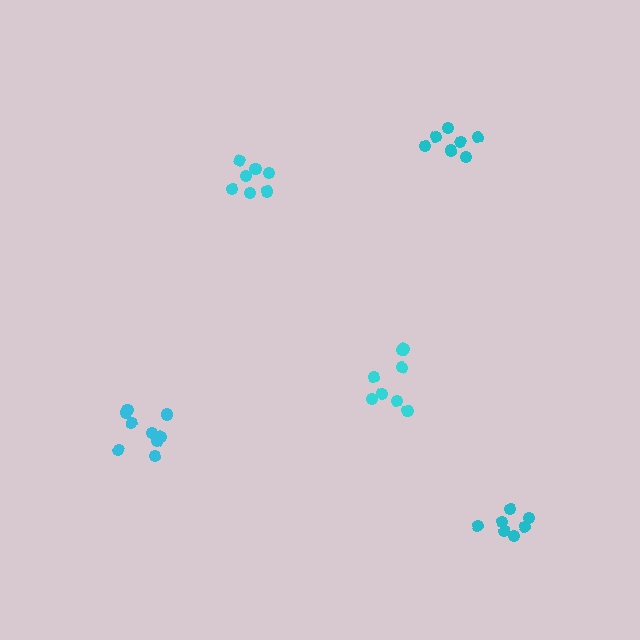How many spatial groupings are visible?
There are 5 spatial groupings.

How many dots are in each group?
Group 1: 7 dots, Group 2: 7 dots, Group 3: 9 dots, Group 4: 8 dots, Group 5: 7 dots (38 total).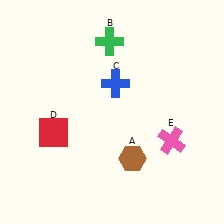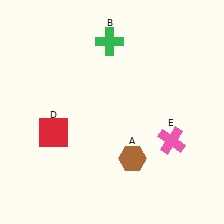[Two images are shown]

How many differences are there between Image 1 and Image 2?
There is 1 difference between the two images.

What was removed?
The blue cross (C) was removed in Image 2.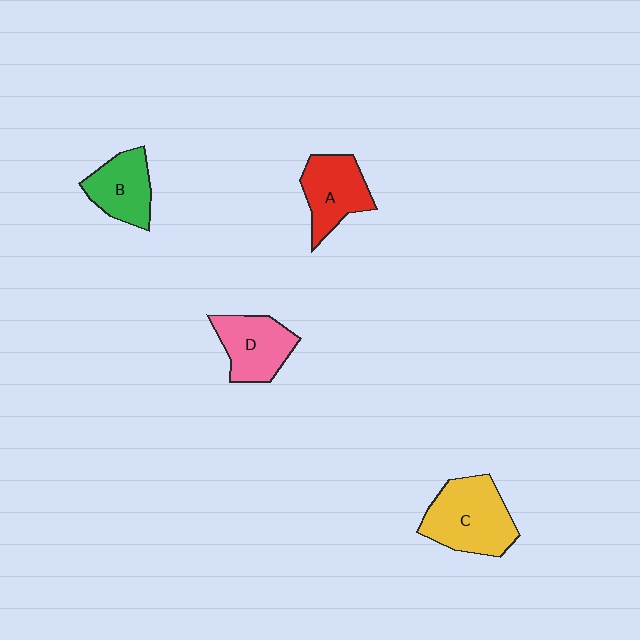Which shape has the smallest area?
Shape B (green).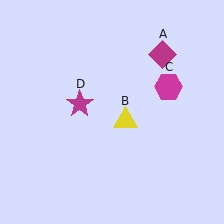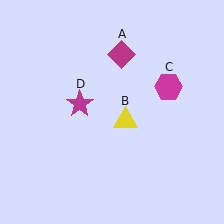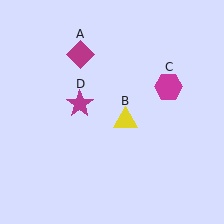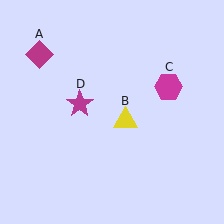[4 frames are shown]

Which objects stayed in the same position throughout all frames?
Yellow triangle (object B) and magenta hexagon (object C) and magenta star (object D) remained stationary.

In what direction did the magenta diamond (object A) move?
The magenta diamond (object A) moved left.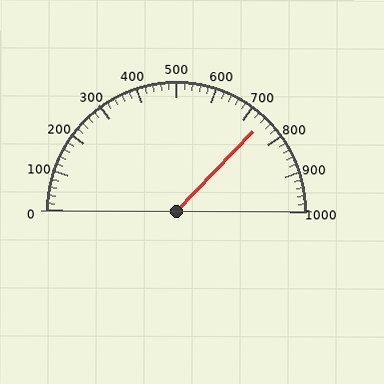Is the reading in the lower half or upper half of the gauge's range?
The reading is in the upper half of the range (0 to 1000).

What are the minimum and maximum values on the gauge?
The gauge ranges from 0 to 1000.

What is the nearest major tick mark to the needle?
The nearest major tick mark is 700.